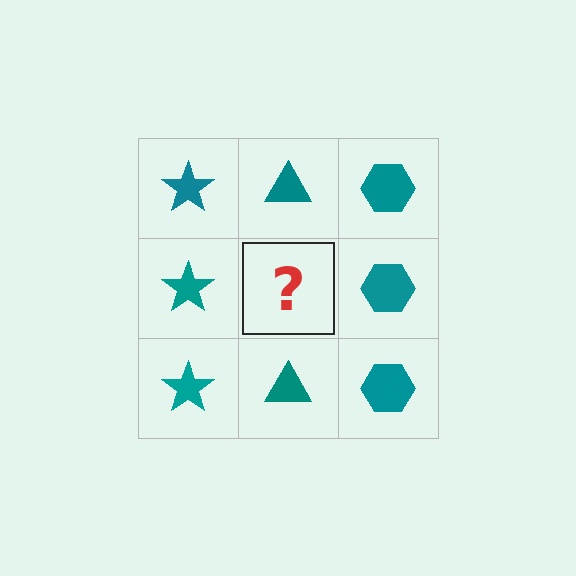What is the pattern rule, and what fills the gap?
The rule is that each column has a consistent shape. The gap should be filled with a teal triangle.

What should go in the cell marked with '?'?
The missing cell should contain a teal triangle.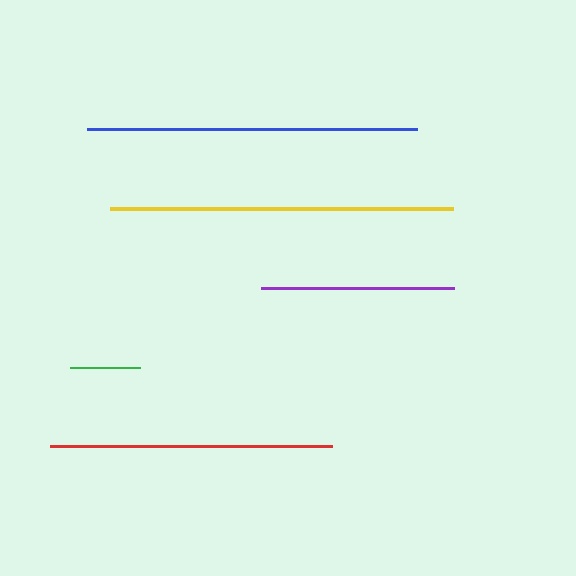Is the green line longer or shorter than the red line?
The red line is longer than the green line.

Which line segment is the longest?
The yellow line is the longest at approximately 343 pixels.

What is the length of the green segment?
The green segment is approximately 70 pixels long.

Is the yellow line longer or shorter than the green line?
The yellow line is longer than the green line.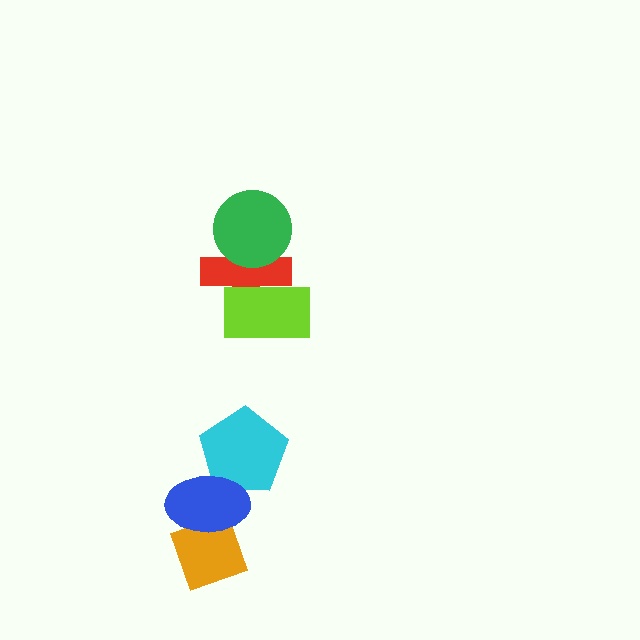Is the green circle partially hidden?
No, no other shape covers it.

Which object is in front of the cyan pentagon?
The blue ellipse is in front of the cyan pentagon.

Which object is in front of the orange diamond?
The blue ellipse is in front of the orange diamond.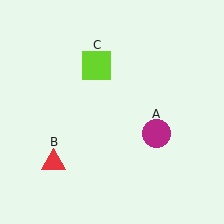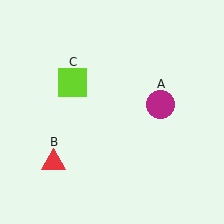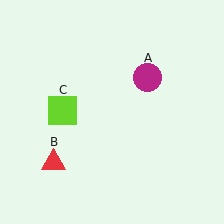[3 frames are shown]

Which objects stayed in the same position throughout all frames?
Red triangle (object B) remained stationary.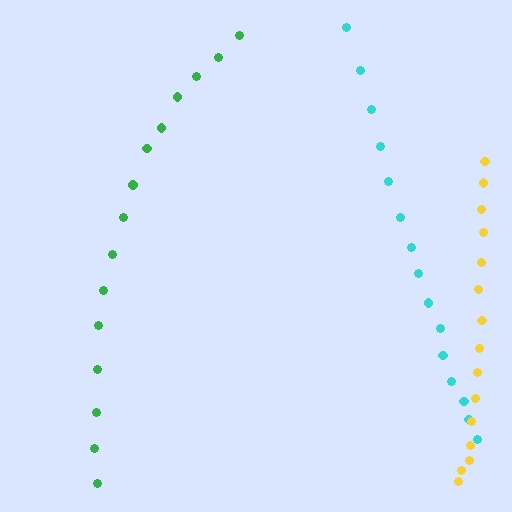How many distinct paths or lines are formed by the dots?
There are 3 distinct paths.